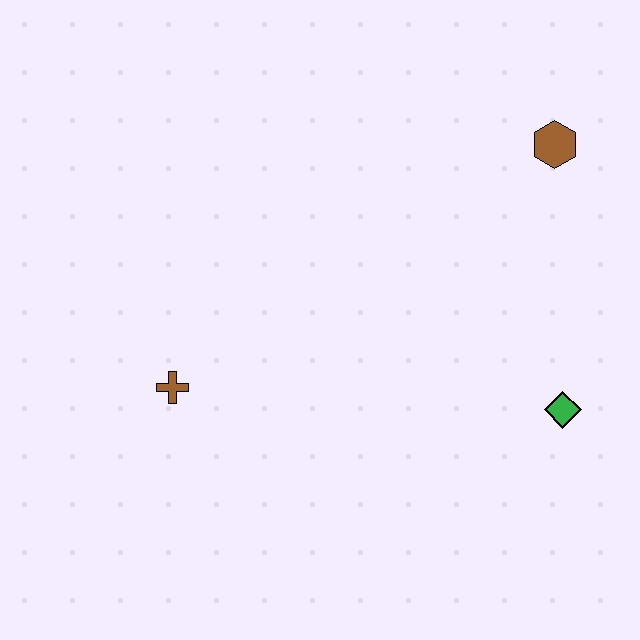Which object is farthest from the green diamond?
The brown cross is farthest from the green diamond.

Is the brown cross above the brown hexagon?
No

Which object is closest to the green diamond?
The brown hexagon is closest to the green diamond.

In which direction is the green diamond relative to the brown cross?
The green diamond is to the right of the brown cross.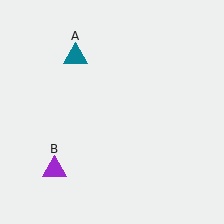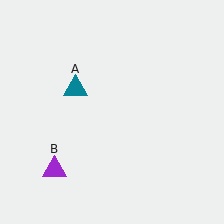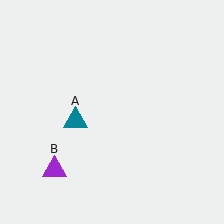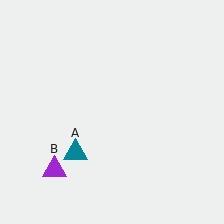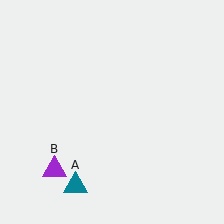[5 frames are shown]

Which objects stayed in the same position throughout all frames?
Purple triangle (object B) remained stationary.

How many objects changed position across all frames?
1 object changed position: teal triangle (object A).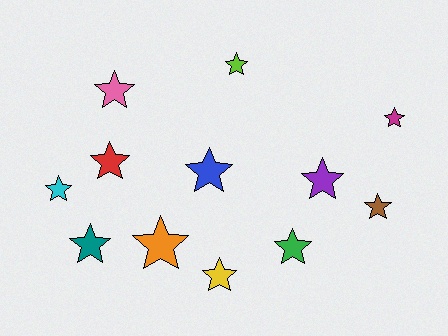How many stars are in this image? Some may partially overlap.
There are 12 stars.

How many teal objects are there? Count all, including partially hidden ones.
There is 1 teal object.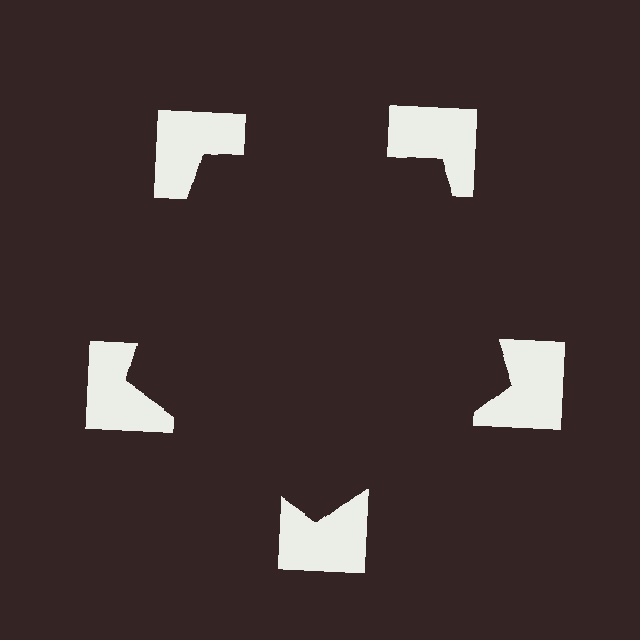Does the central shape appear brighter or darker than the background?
It typically appears slightly darker than the background, even though no actual brightness change is drawn.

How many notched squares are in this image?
There are 5 — one at each vertex of the illusory pentagon.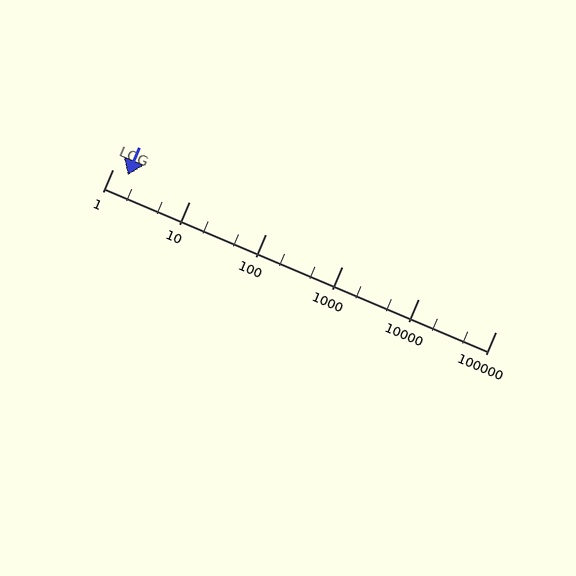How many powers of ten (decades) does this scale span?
The scale spans 5 decades, from 1 to 100000.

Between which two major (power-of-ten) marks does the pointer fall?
The pointer is between 1 and 10.